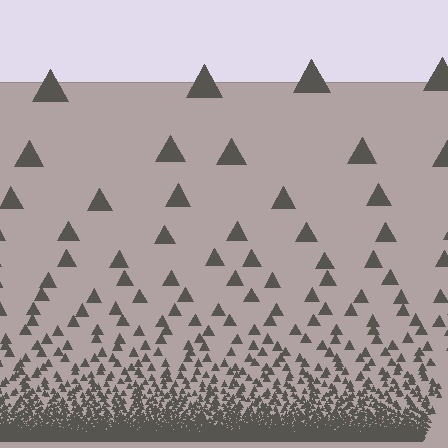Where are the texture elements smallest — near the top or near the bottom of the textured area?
Near the bottom.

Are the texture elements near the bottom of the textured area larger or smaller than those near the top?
Smaller. The gradient is inverted — elements near the bottom are smaller and denser.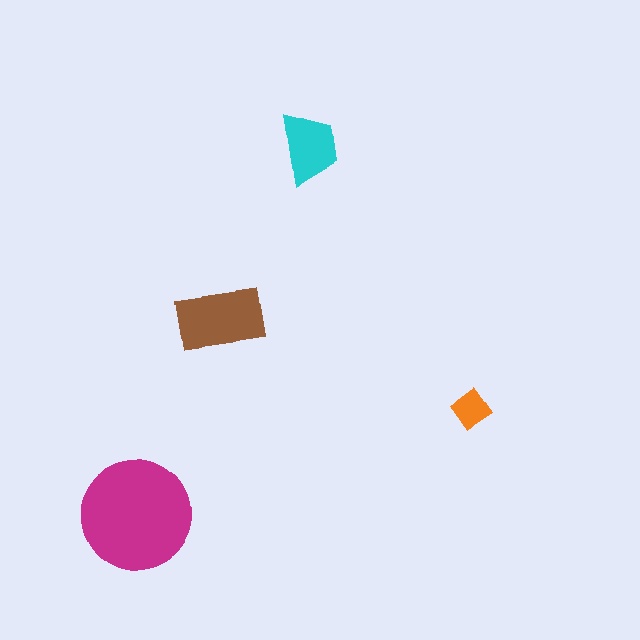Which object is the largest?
The magenta circle.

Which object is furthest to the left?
The magenta circle is leftmost.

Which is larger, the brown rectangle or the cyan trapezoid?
The brown rectangle.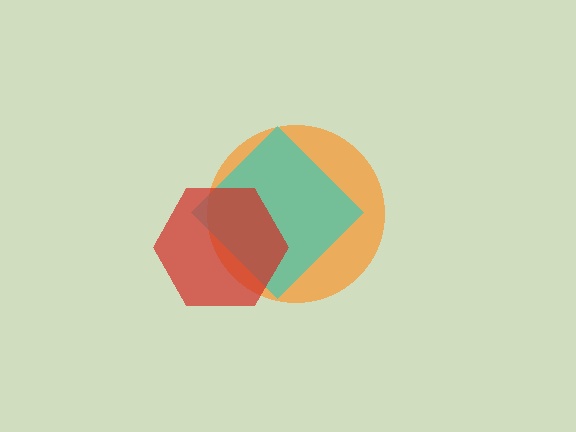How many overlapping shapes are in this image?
There are 3 overlapping shapes in the image.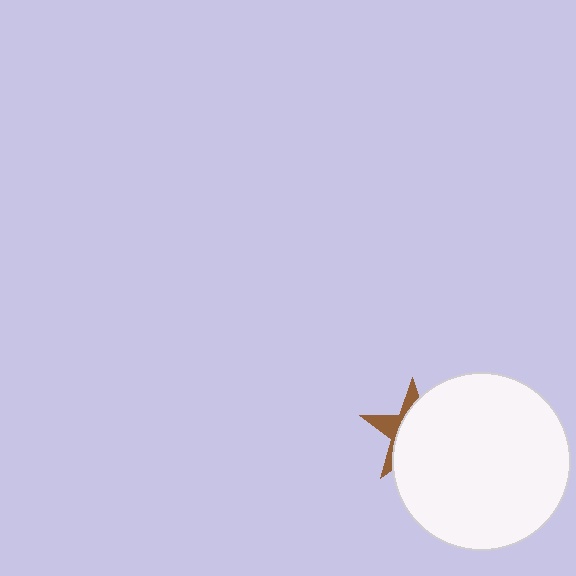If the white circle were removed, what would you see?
You would see the complete brown star.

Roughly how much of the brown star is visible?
A small part of it is visible (roughly 30%).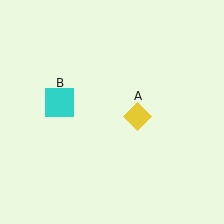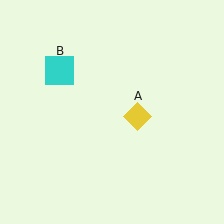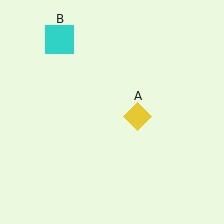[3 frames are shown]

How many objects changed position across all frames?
1 object changed position: cyan square (object B).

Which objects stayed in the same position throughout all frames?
Yellow diamond (object A) remained stationary.